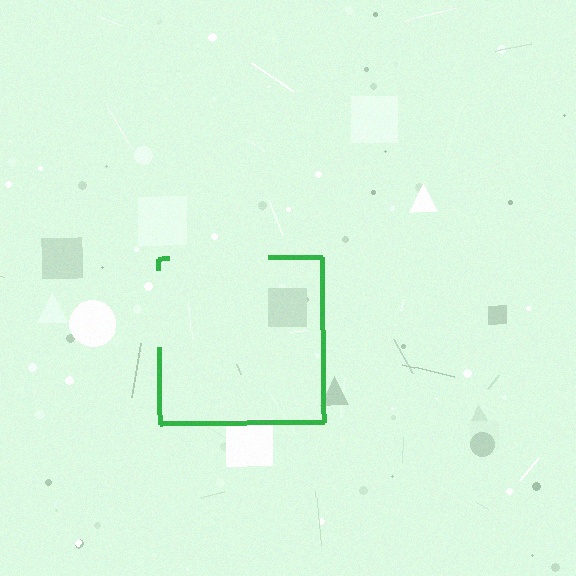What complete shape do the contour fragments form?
The contour fragments form a square.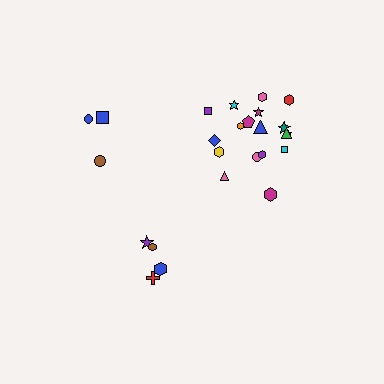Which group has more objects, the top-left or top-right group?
The top-right group.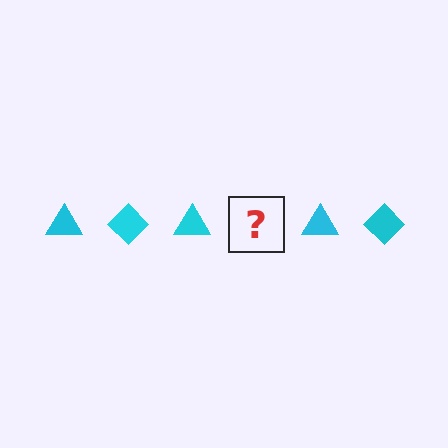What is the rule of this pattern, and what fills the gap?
The rule is that the pattern cycles through triangle, diamond shapes in cyan. The gap should be filled with a cyan diamond.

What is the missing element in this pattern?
The missing element is a cyan diamond.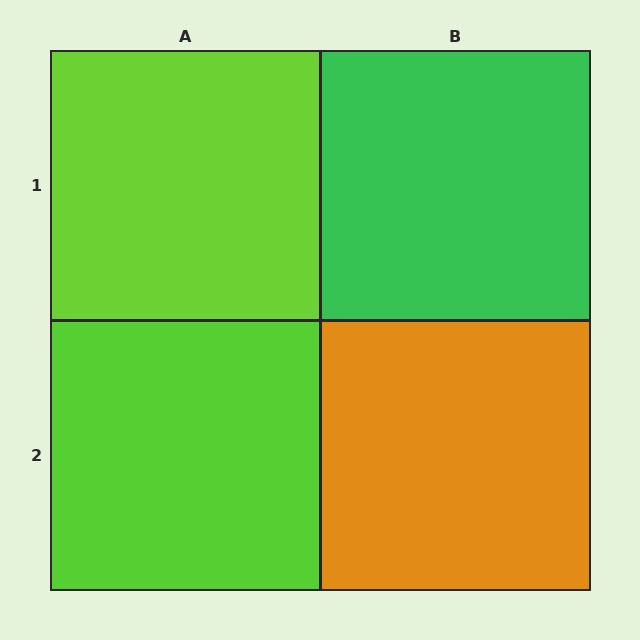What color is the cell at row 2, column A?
Lime.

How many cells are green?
1 cell is green.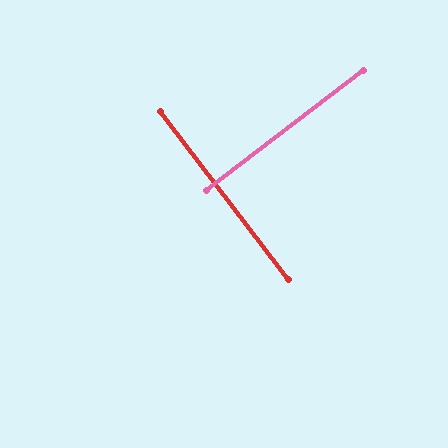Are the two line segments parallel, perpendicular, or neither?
Perpendicular — they meet at approximately 90°.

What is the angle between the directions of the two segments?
Approximately 90 degrees.